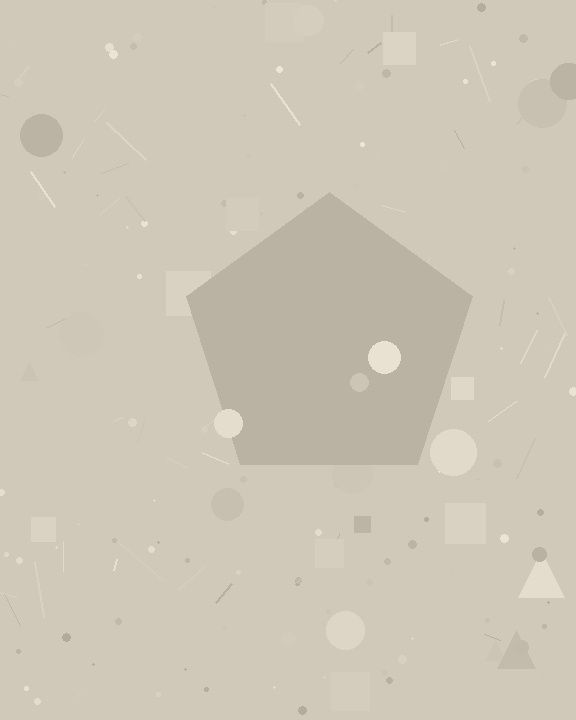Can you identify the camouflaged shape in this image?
The camouflaged shape is a pentagon.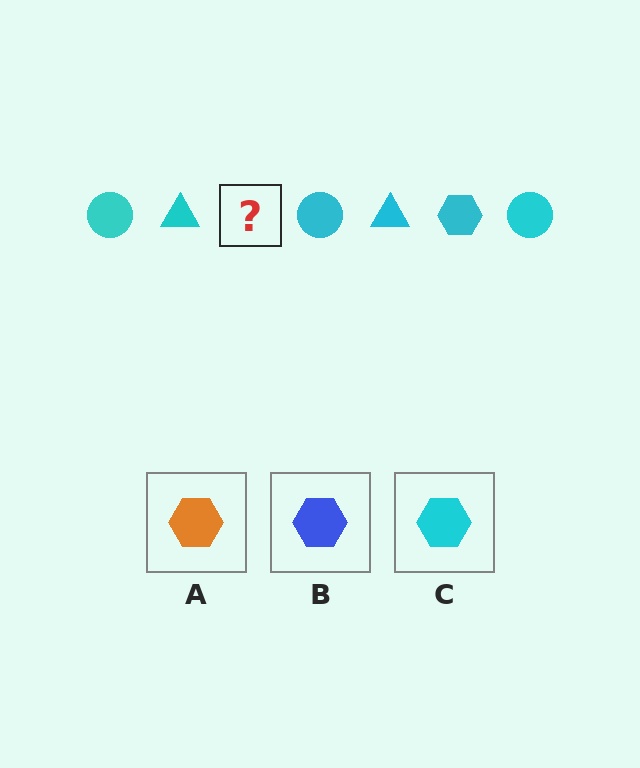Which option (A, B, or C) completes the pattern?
C.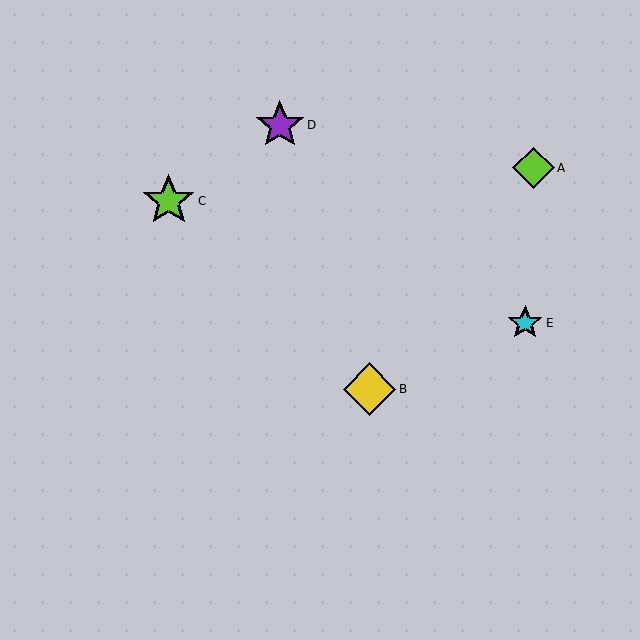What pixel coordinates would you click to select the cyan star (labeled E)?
Click at (525, 323) to select the cyan star E.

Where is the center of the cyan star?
The center of the cyan star is at (525, 323).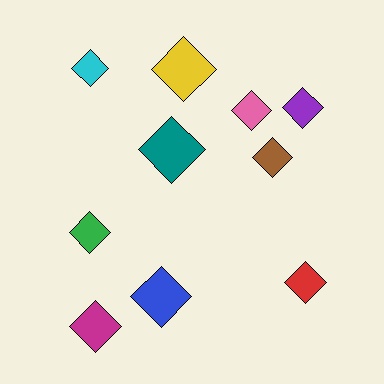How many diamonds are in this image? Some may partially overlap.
There are 10 diamonds.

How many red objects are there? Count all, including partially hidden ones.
There is 1 red object.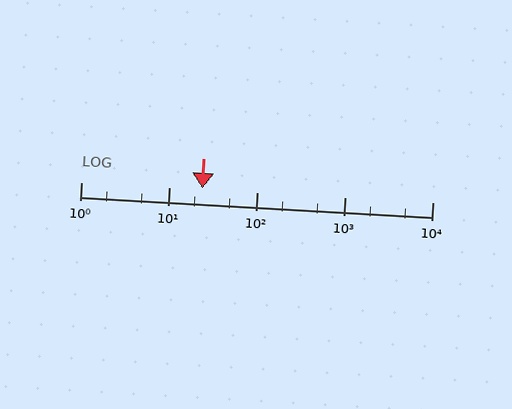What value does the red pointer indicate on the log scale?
The pointer indicates approximately 24.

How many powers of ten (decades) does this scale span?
The scale spans 4 decades, from 1 to 10000.